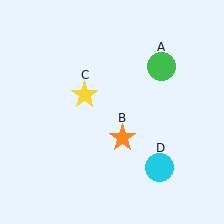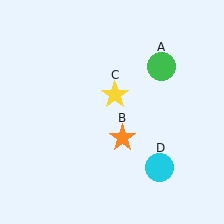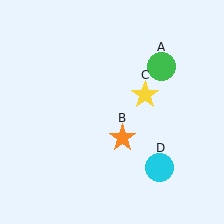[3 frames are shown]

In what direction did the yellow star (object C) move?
The yellow star (object C) moved right.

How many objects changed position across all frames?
1 object changed position: yellow star (object C).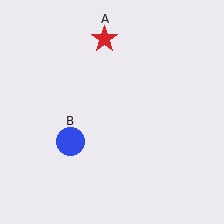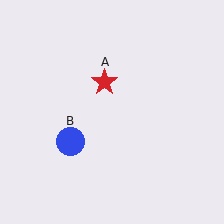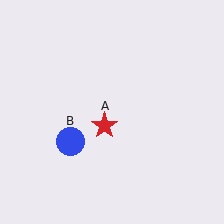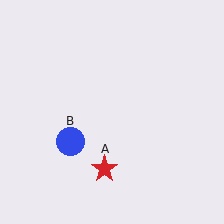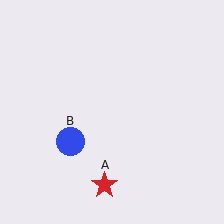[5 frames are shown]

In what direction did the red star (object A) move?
The red star (object A) moved down.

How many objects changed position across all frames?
1 object changed position: red star (object A).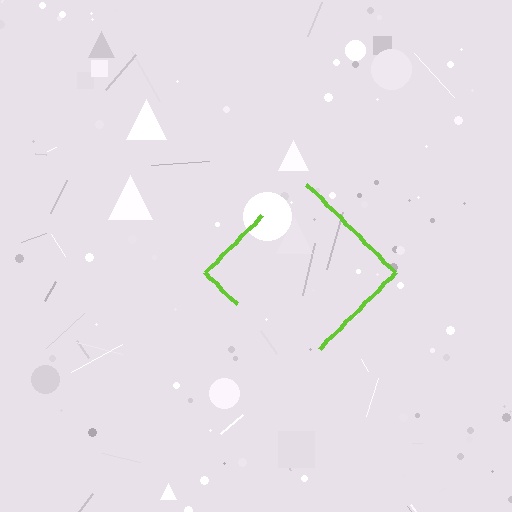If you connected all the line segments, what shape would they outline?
They would outline a diamond.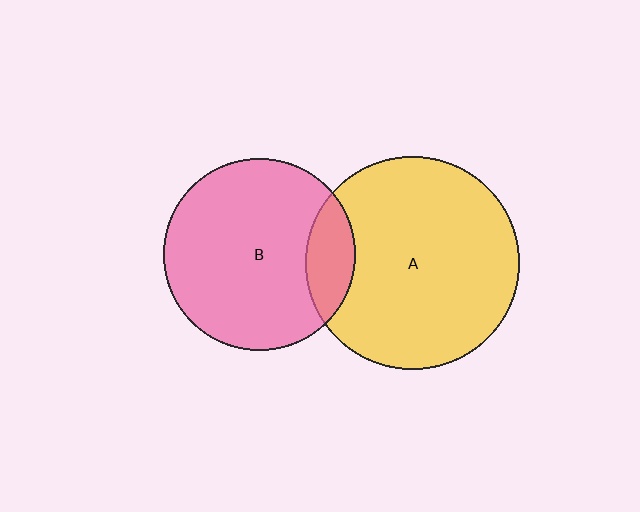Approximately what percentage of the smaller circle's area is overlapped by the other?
Approximately 15%.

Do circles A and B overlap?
Yes.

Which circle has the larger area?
Circle A (yellow).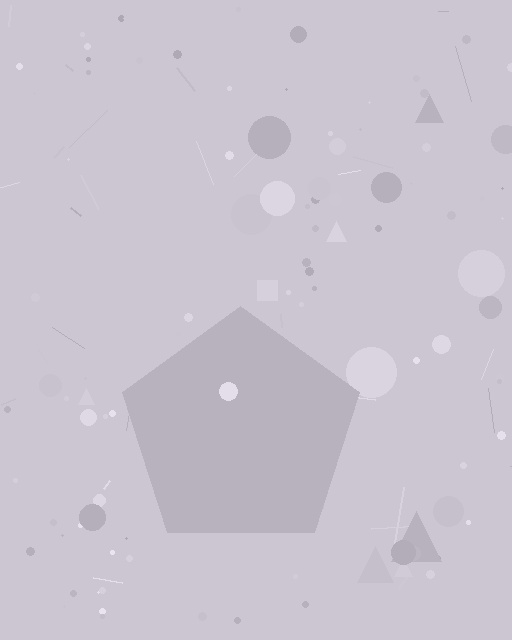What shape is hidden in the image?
A pentagon is hidden in the image.